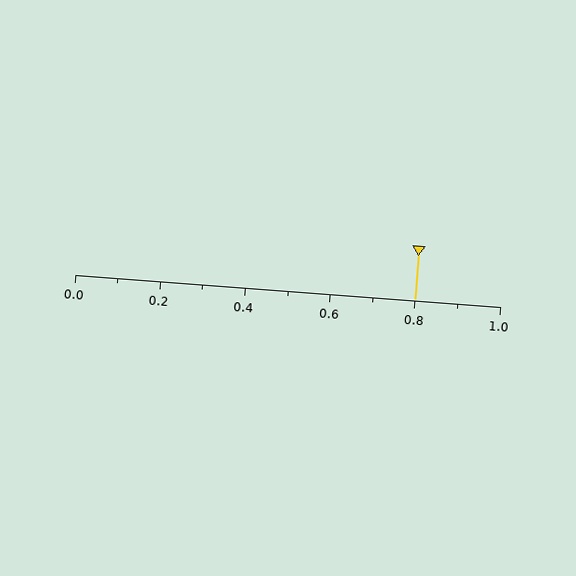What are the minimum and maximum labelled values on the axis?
The axis runs from 0.0 to 1.0.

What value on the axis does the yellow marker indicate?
The marker indicates approximately 0.8.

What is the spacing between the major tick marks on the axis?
The major ticks are spaced 0.2 apart.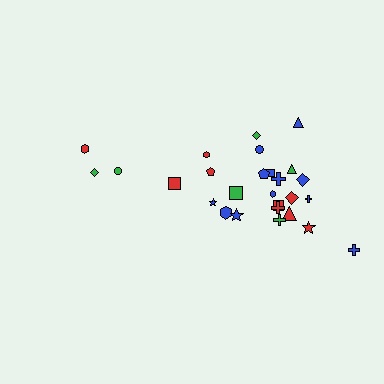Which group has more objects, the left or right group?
The right group.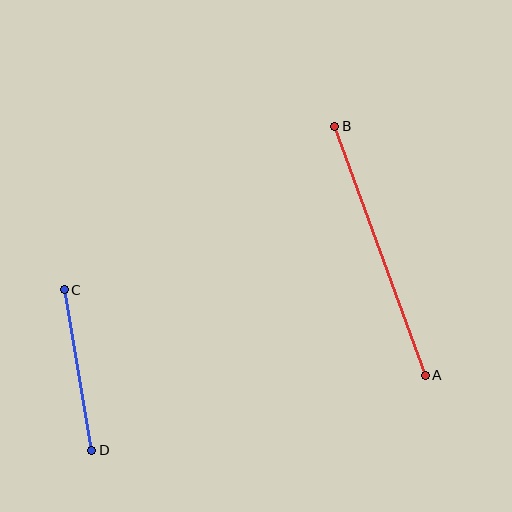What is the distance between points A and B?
The distance is approximately 265 pixels.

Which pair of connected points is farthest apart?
Points A and B are farthest apart.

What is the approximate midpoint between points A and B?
The midpoint is at approximately (380, 251) pixels.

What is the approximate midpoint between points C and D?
The midpoint is at approximately (78, 370) pixels.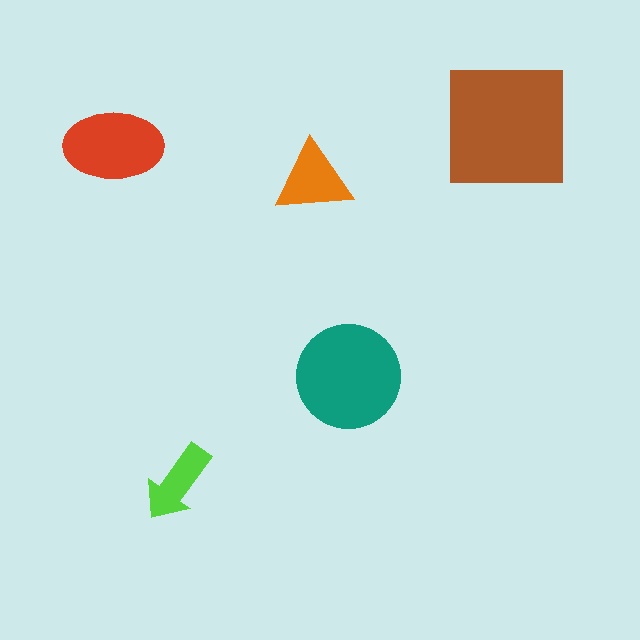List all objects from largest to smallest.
The brown square, the teal circle, the red ellipse, the orange triangle, the lime arrow.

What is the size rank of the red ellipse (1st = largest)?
3rd.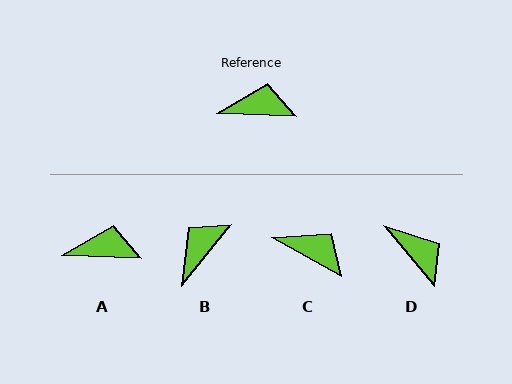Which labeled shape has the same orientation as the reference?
A.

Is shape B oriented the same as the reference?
No, it is off by about 53 degrees.